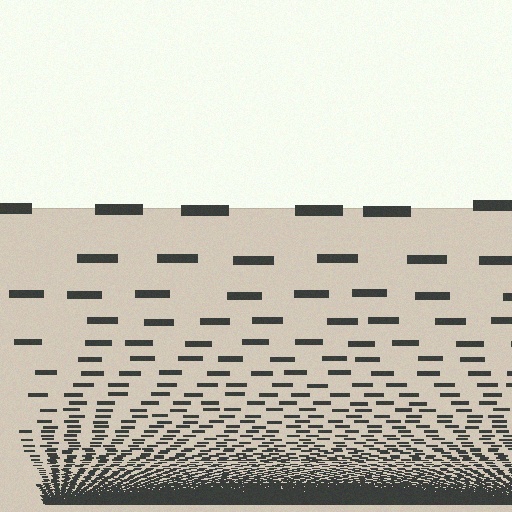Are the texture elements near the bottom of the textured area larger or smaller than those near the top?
Smaller. The gradient is inverted — elements near the bottom are smaller and denser.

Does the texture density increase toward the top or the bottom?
Density increases toward the bottom.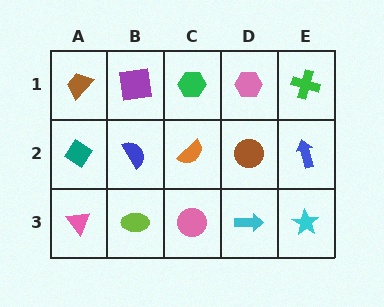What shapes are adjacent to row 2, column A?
A brown trapezoid (row 1, column A), a pink triangle (row 3, column A), a blue semicircle (row 2, column B).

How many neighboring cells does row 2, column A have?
3.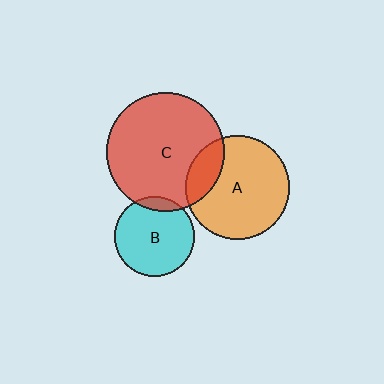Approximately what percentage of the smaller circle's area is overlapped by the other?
Approximately 20%.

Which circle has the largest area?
Circle C (red).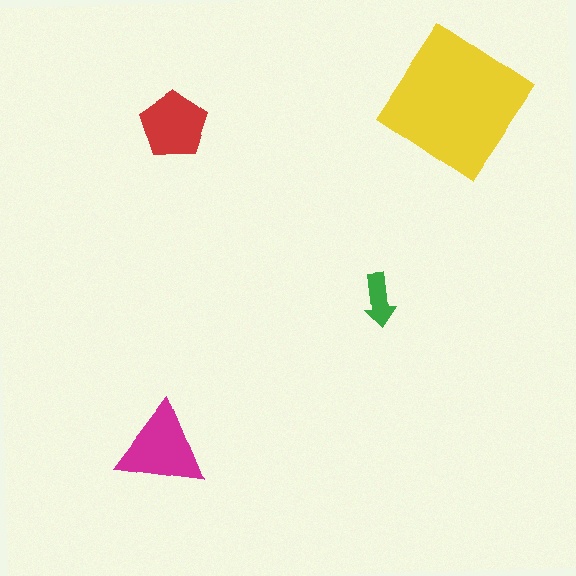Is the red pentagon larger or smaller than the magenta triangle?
Smaller.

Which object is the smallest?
The green arrow.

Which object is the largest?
The yellow diamond.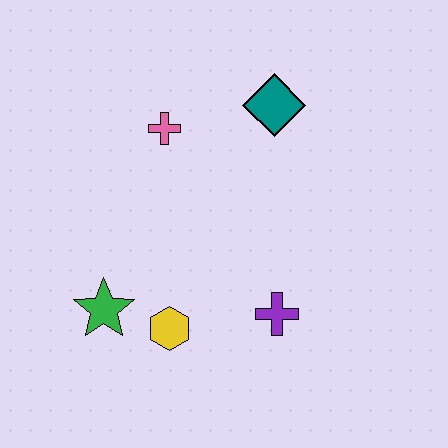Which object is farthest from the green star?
The teal diamond is farthest from the green star.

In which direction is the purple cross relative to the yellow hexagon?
The purple cross is to the right of the yellow hexagon.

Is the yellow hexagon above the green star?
No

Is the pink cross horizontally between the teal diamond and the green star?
Yes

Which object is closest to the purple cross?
The yellow hexagon is closest to the purple cross.